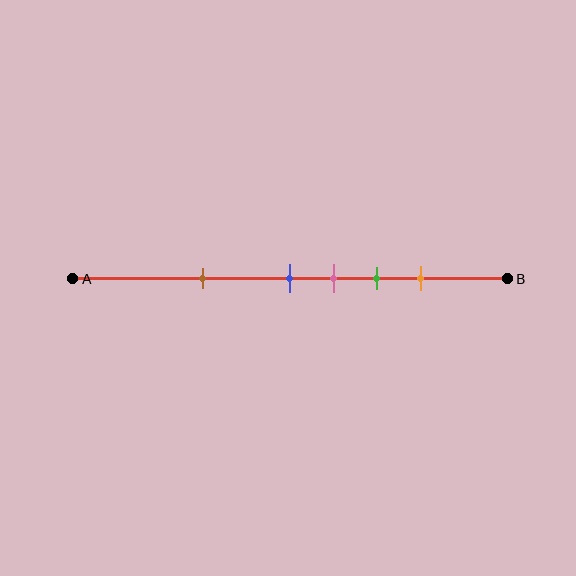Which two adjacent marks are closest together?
The blue and pink marks are the closest adjacent pair.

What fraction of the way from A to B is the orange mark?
The orange mark is approximately 80% (0.8) of the way from A to B.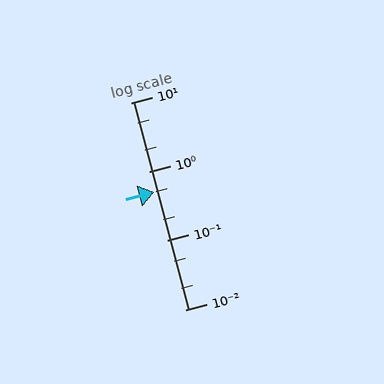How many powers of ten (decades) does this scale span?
The scale spans 3 decades, from 0.01 to 10.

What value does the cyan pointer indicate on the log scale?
The pointer indicates approximately 0.5.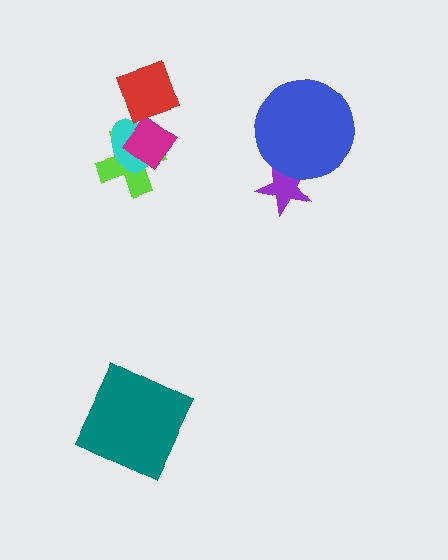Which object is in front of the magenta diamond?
The red diamond is in front of the magenta diamond.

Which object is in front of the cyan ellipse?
The magenta diamond is in front of the cyan ellipse.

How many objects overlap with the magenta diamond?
3 objects overlap with the magenta diamond.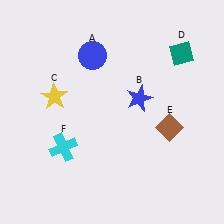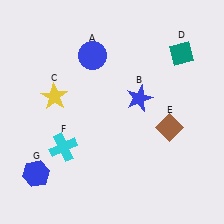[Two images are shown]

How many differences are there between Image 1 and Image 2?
There is 1 difference between the two images.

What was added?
A blue hexagon (G) was added in Image 2.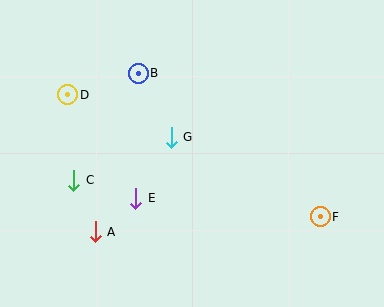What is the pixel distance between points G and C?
The distance between G and C is 107 pixels.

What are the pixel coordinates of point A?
Point A is at (95, 232).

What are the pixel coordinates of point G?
Point G is at (171, 137).